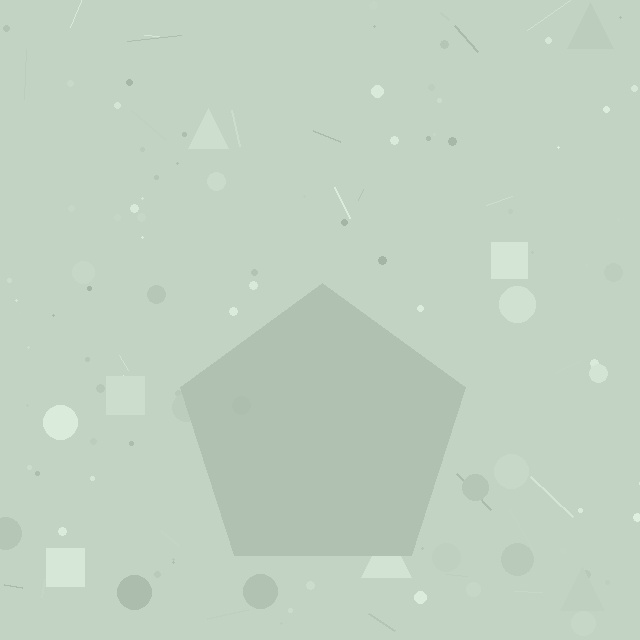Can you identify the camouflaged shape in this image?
The camouflaged shape is a pentagon.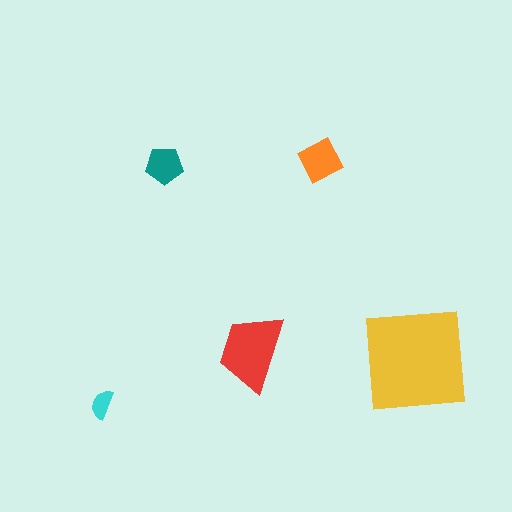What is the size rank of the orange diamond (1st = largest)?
3rd.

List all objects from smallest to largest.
The cyan semicircle, the teal pentagon, the orange diamond, the red trapezoid, the yellow square.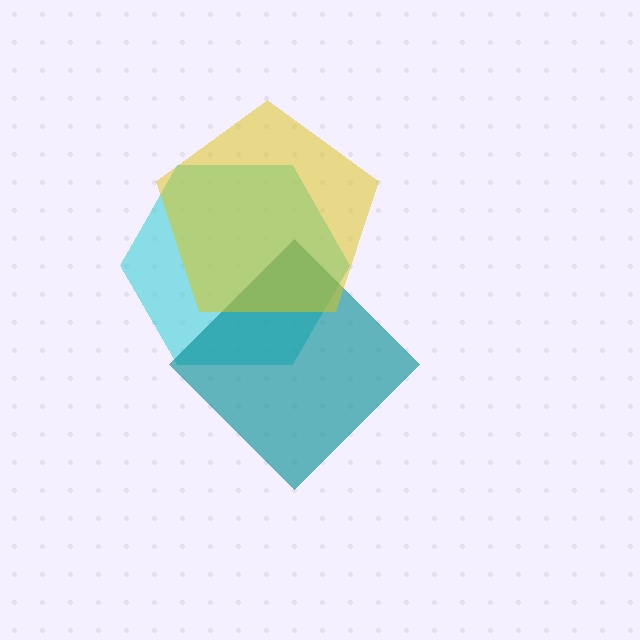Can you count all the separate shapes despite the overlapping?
Yes, there are 3 separate shapes.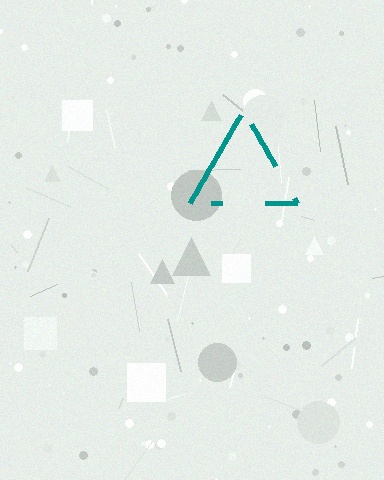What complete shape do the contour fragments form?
The contour fragments form a triangle.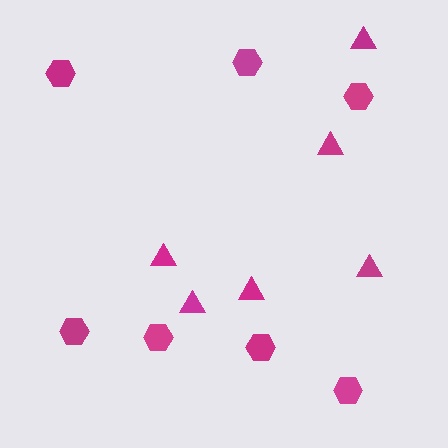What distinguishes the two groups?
There are 2 groups: one group of hexagons (7) and one group of triangles (6).